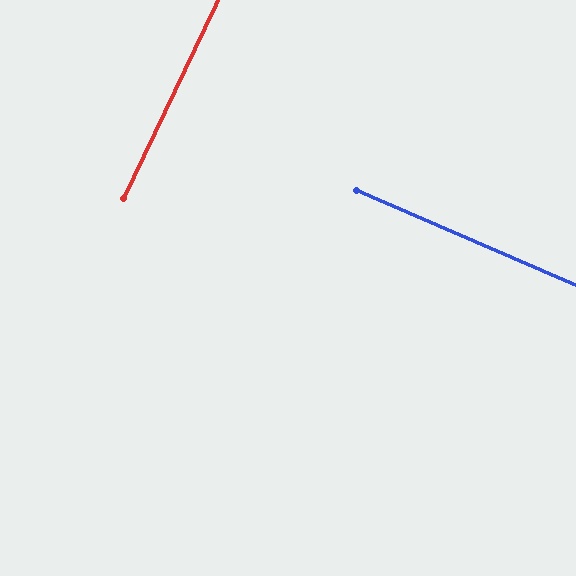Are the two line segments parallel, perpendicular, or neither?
Perpendicular — they meet at approximately 88°.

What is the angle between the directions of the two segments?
Approximately 88 degrees.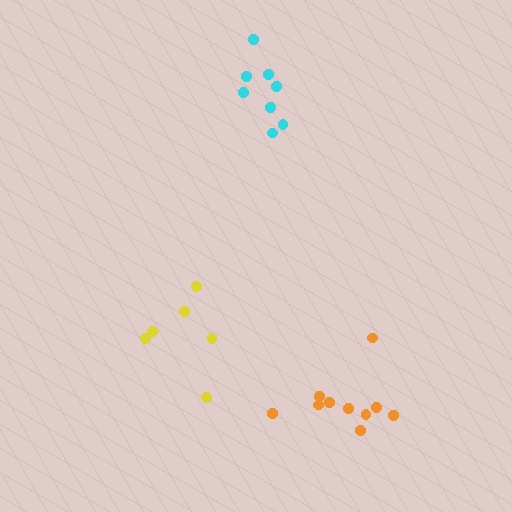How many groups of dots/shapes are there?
There are 3 groups.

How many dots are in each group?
Group 1: 8 dots, Group 2: 6 dots, Group 3: 10 dots (24 total).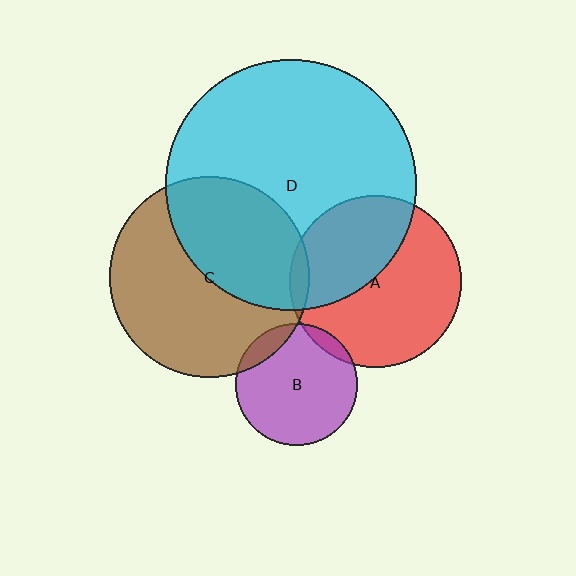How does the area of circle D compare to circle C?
Approximately 1.6 times.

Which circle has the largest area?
Circle D (cyan).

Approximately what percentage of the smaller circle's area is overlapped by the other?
Approximately 40%.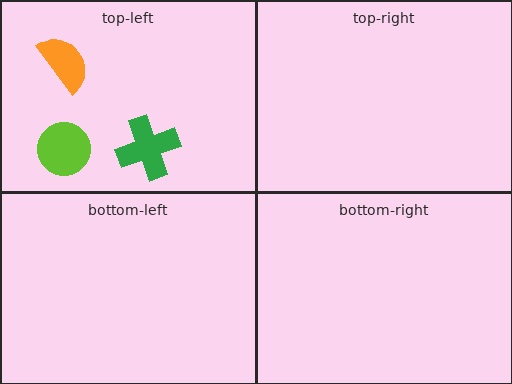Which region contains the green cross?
The top-left region.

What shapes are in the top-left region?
The orange semicircle, the green cross, the lime circle.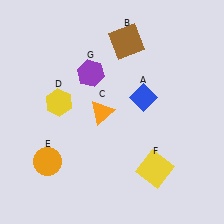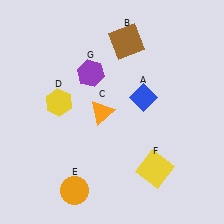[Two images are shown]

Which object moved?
The orange circle (E) moved down.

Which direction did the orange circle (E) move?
The orange circle (E) moved down.